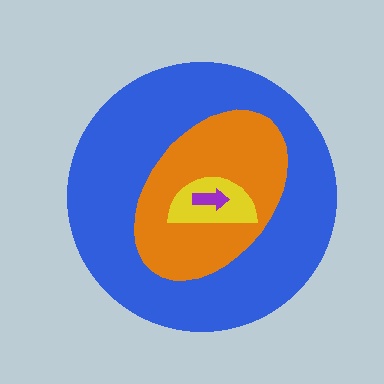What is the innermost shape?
The purple arrow.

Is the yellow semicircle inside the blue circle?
Yes.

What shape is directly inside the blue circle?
The orange ellipse.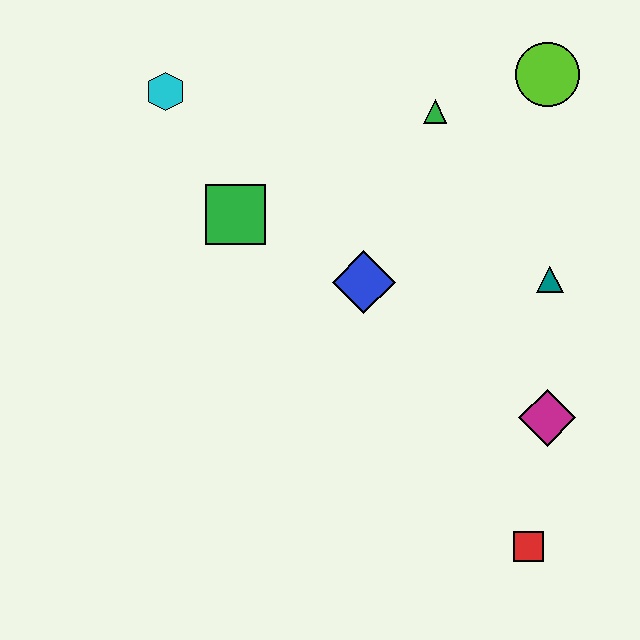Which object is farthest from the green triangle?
The red square is farthest from the green triangle.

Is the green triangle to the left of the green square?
No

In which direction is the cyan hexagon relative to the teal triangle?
The cyan hexagon is to the left of the teal triangle.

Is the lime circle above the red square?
Yes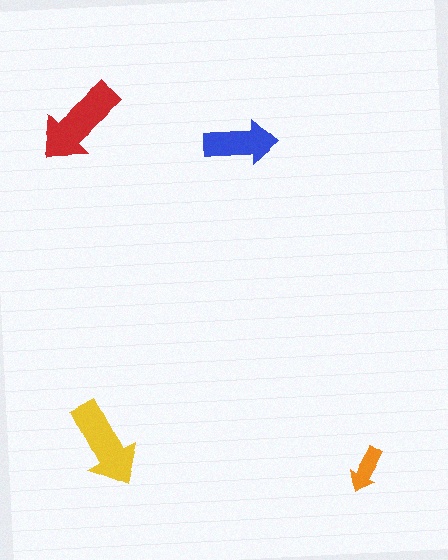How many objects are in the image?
There are 4 objects in the image.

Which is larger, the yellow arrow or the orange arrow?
The yellow one.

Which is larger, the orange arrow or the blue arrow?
The blue one.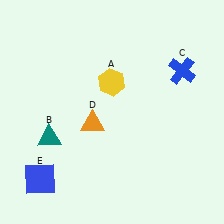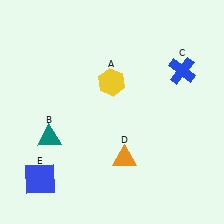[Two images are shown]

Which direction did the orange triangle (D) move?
The orange triangle (D) moved down.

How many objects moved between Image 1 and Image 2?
1 object moved between the two images.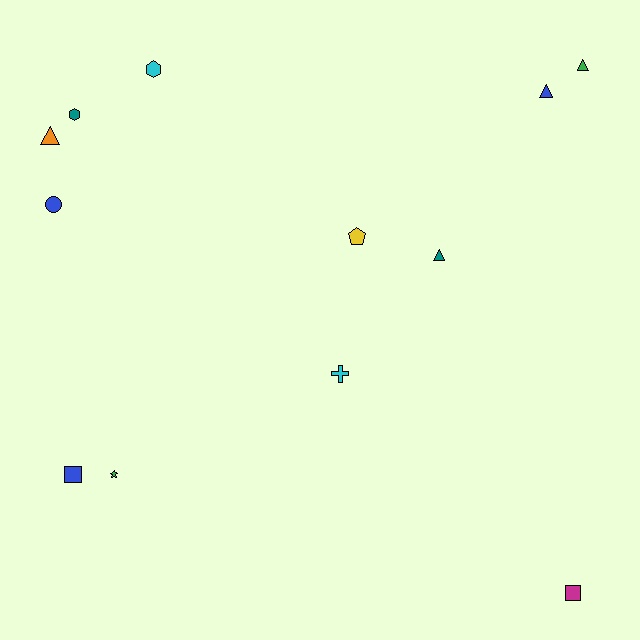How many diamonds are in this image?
There are no diamonds.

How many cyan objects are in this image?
There are 2 cyan objects.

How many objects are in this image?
There are 12 objects.